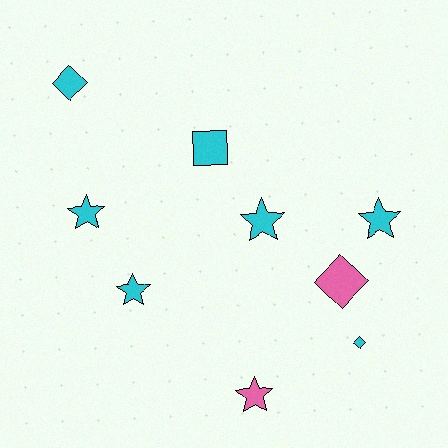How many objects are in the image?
There are 9 objects.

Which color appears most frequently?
Cyan, with 7 objects.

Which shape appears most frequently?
Star, with 5 objects.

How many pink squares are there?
There are no pink squares.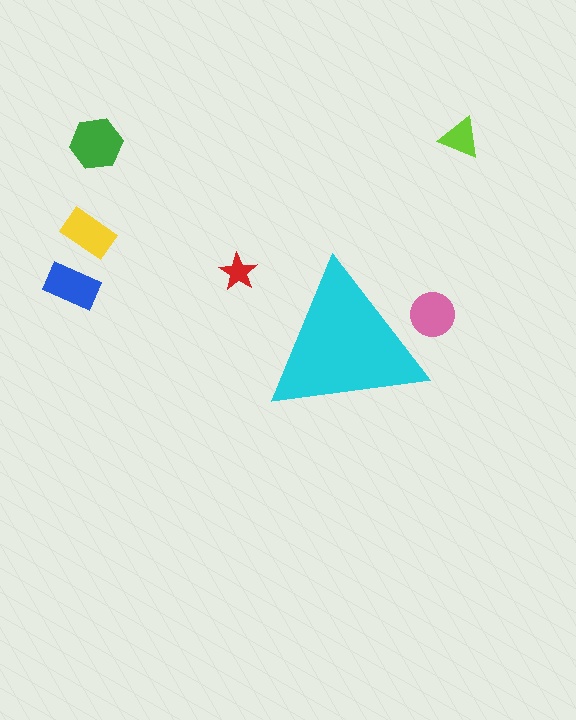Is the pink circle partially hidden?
Yes, the pink circle is partially hidden behind the cyan triangle.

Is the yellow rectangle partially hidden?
No, the yellow rectangle is fully visible.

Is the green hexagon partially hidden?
No, the green hexagon is fully visible.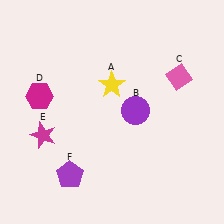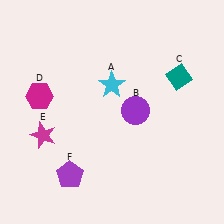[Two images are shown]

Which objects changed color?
A changed from yellow to cyan. C changed from pink to teal.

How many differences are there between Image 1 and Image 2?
There are 2 differences between the two images.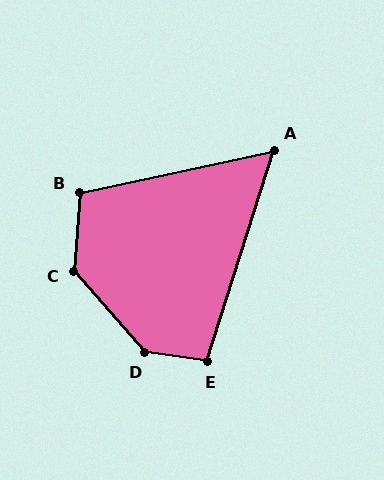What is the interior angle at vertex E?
Approximately 100 degrees (obtuse).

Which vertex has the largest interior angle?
D, at approximately 139 degrees.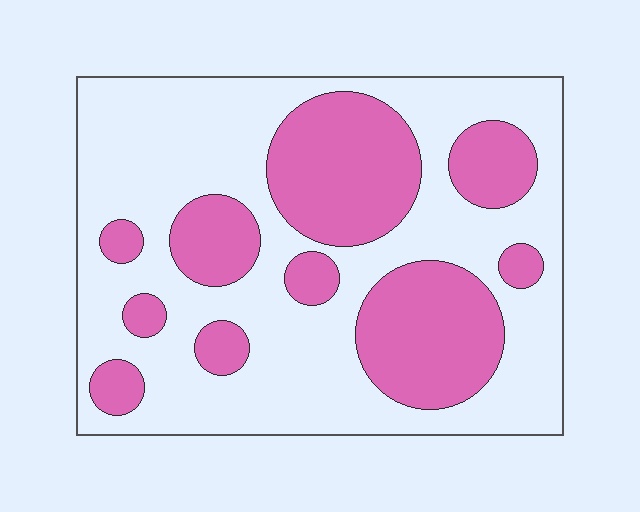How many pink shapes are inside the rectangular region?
10.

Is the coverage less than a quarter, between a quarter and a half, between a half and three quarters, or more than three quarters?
Between a quarter and a half.